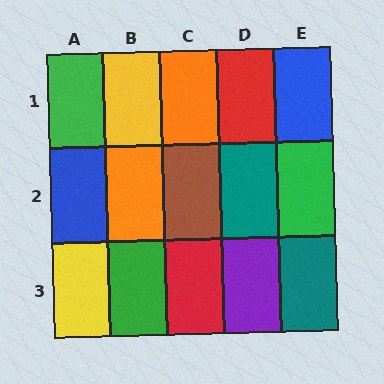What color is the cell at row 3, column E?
Teal.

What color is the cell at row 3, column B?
Green.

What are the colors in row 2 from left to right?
Blue, orange, brown, teal, green.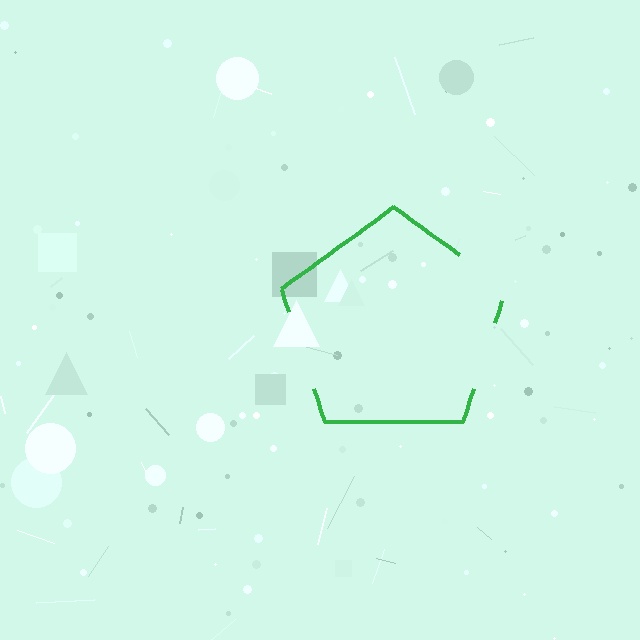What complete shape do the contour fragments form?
The contour fragments form a pentagon.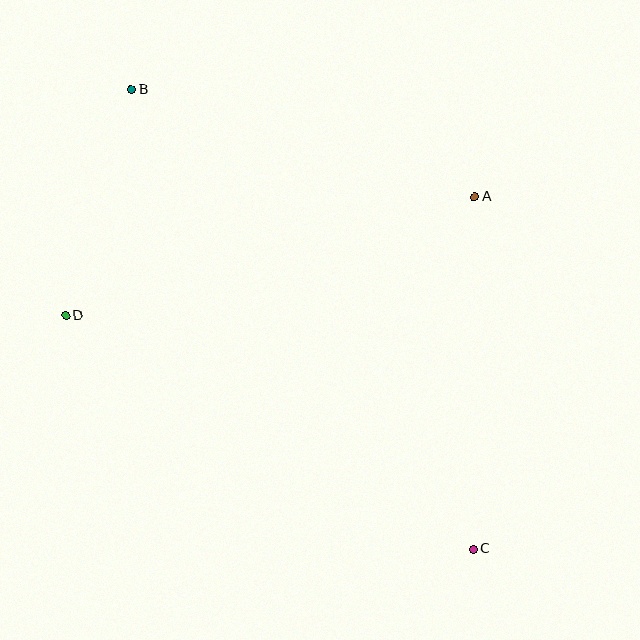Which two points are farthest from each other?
Points B and C are farthest from each other.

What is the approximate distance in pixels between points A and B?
The distance between A and B is approximately 360 pixels.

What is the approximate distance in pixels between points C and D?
The distance between C and D is approximately 470 pixels.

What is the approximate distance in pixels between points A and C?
The distance between A and C is approximately 353 pixels.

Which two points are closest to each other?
Points B and D are closest to each other.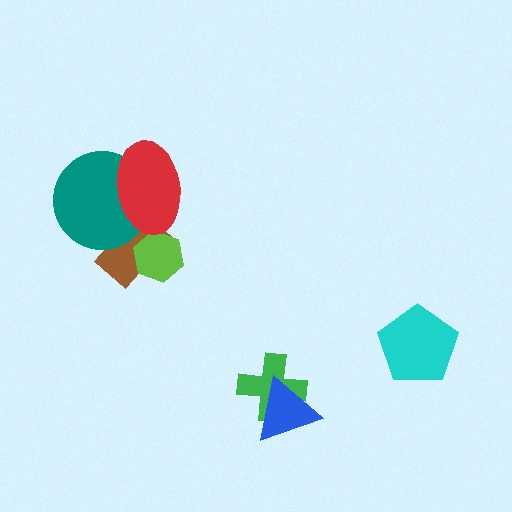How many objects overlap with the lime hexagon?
1 object overlaps with the lime hexagon.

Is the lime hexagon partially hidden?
No, no other shape covers it.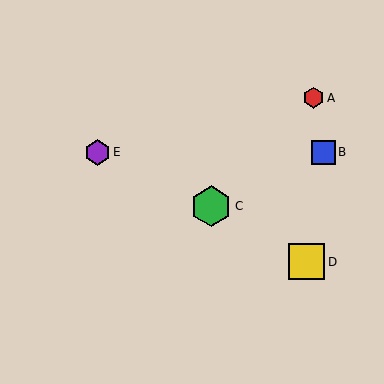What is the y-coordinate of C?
Object C is at y≈206.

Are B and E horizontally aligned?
Yes, both are at y≈152.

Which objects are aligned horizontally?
Objects B, E are aligned horizontally.